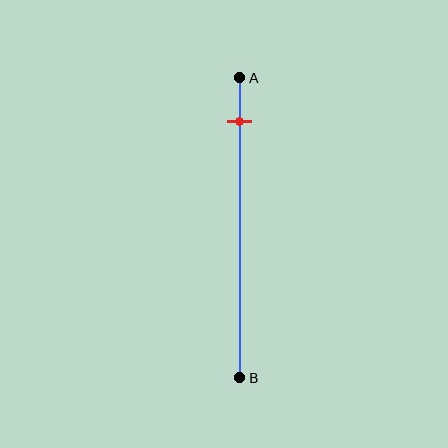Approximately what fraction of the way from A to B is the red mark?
The red mark is approximately 15% of the way from A to B.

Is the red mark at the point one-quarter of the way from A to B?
No, the mark is at about 15% from A, not at the 25% one-quarter point.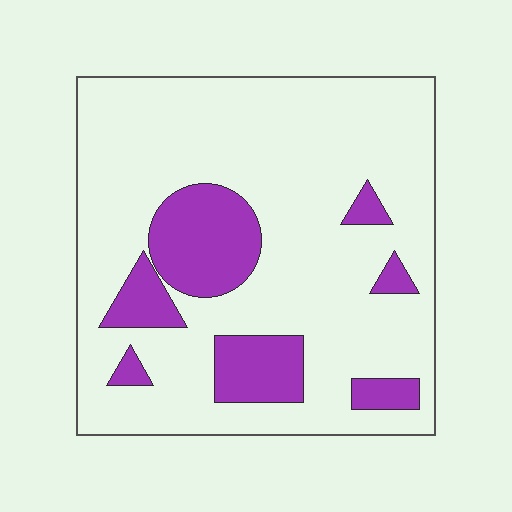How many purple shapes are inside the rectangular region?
7.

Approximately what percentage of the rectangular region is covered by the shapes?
Approximately 20%.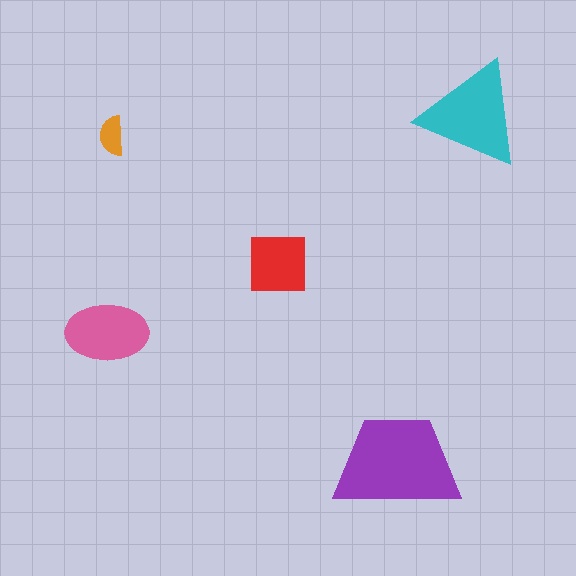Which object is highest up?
The cyan triangle is topmost.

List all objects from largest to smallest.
The purple trapezoid, the cyan triangle, the pink ellipse, the red square, the orange semicircle.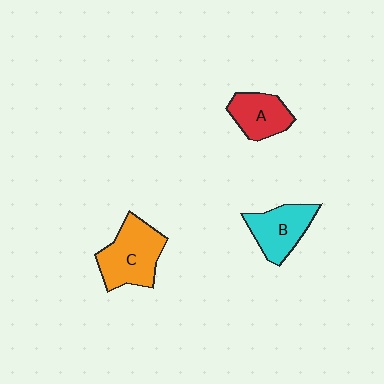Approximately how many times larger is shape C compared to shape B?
Approximately 1.3 times.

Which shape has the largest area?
Shape C (orange).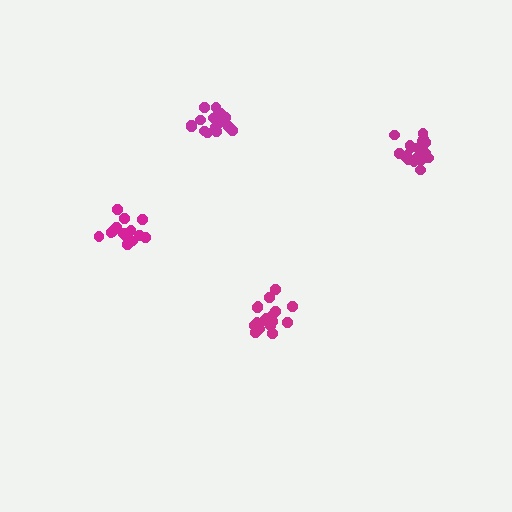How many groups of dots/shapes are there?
There are 4 groups.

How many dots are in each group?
Group 1: 15 dots, Group 2: 18 dots, Group 3: 19 dots, Group 4: 18 dots (70 total).